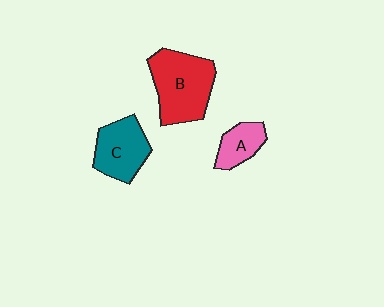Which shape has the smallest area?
Shape A (pink).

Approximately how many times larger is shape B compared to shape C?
Approximately 1.4 times.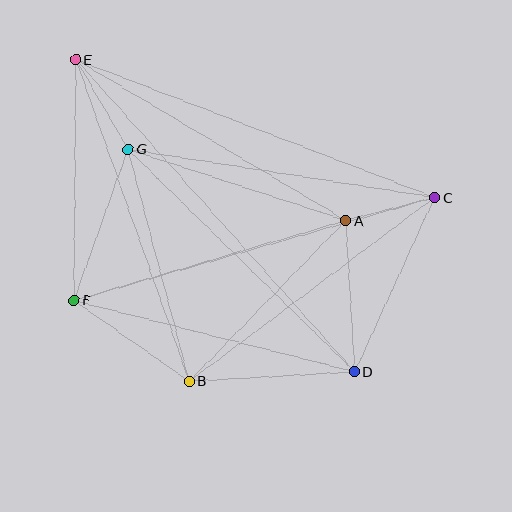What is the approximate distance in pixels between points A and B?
The distance between A and B is approximately 224 pixels.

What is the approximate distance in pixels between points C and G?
The distance between C and G is approximately 310 pixels.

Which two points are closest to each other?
Points A and C are closest to each other.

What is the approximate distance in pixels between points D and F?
The distance between D and F is approximately 289 pixels.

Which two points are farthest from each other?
Points D and E are farthest from each other.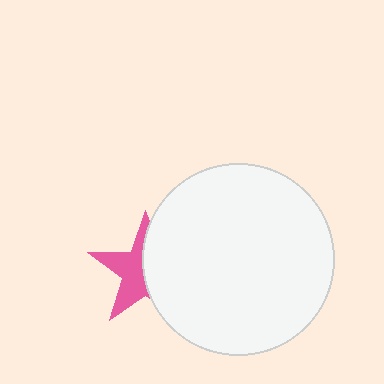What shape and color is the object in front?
The object in front is a white circle.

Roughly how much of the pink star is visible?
About half of it is visible (roughly 49%).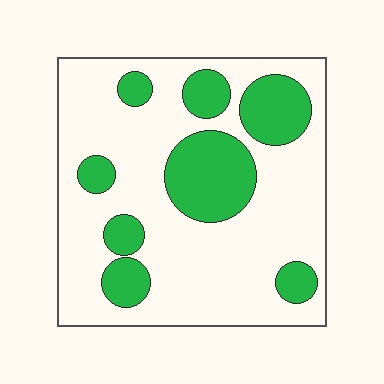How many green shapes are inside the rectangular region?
8.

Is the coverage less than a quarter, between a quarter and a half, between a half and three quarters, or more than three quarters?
Between a quarter and a half.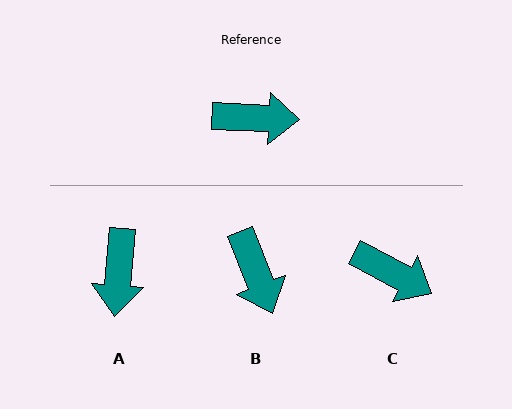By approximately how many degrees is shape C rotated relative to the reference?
Approximately 26 degrees clockwise.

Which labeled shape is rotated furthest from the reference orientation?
A, about 93 degrees away.